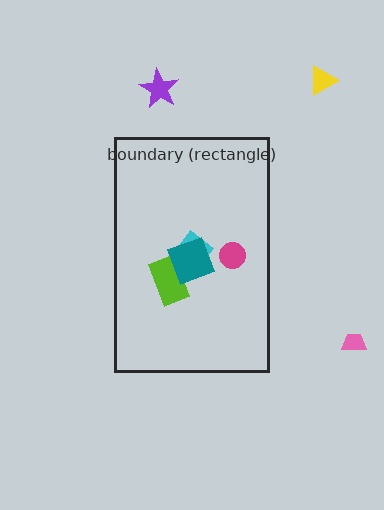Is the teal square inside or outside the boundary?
Inside.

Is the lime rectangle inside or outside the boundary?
Inside.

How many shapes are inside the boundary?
4 inside, 3 outside.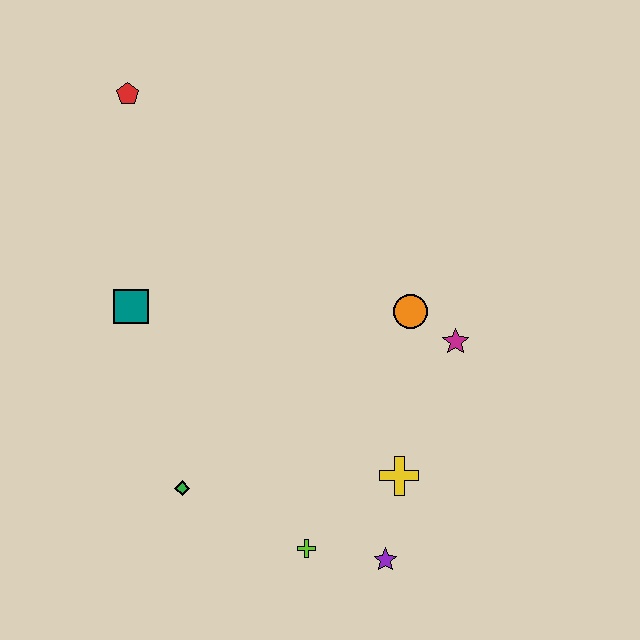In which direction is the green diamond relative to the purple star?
The green diamond is to the left of the purple star.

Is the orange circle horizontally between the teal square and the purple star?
No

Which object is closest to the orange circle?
The magenta star is closest to the orange circle.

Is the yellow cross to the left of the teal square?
No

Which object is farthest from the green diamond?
The red pentagon is farthest from the green diamond.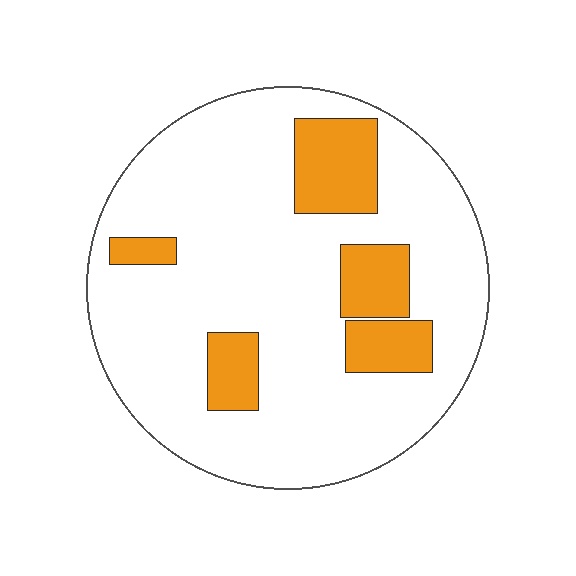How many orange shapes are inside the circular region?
5.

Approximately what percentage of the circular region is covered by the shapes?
Approximately 20%.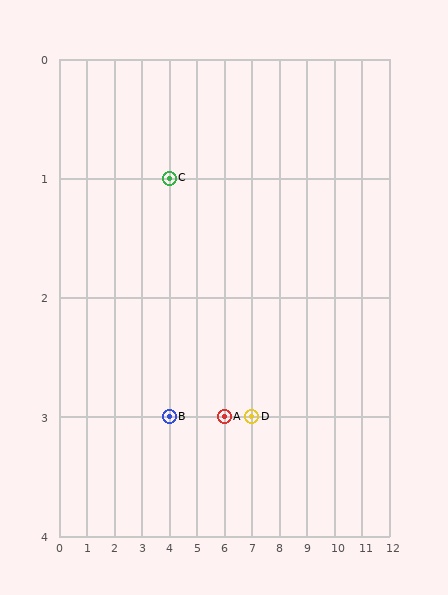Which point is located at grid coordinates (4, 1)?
Point C is at (4, 1).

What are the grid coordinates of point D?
Point D is at grid coordinates (7, 3).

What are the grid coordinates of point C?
Point C is at grid coordinates (4, 1).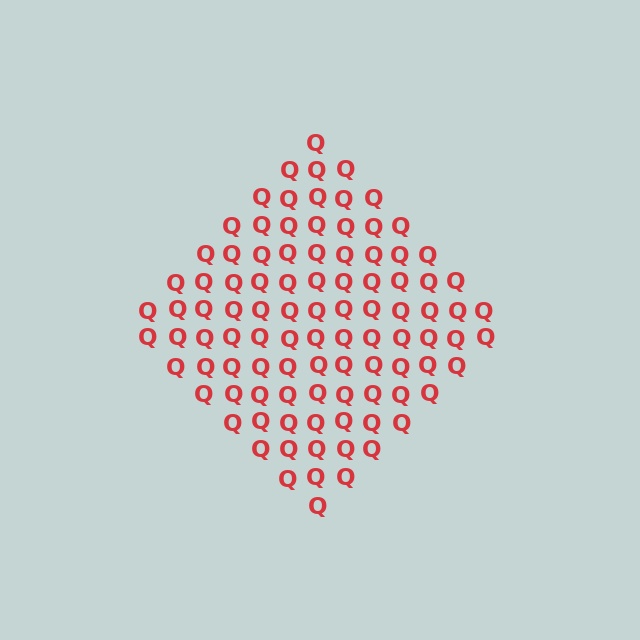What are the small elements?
The small elements are letter Q's.